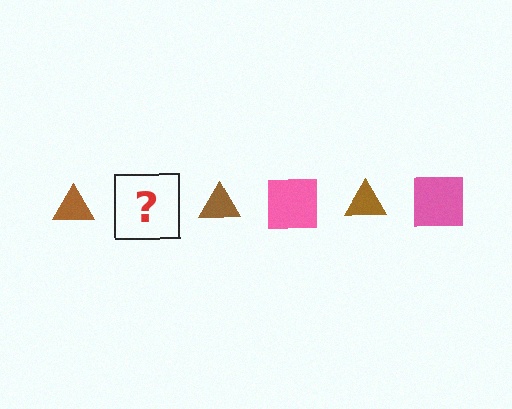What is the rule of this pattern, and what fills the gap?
The rule is that the pattern alternates between brown triangle and pink square. The gap should be filled with a pink square.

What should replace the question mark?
The question mark should be replaced with a pink square.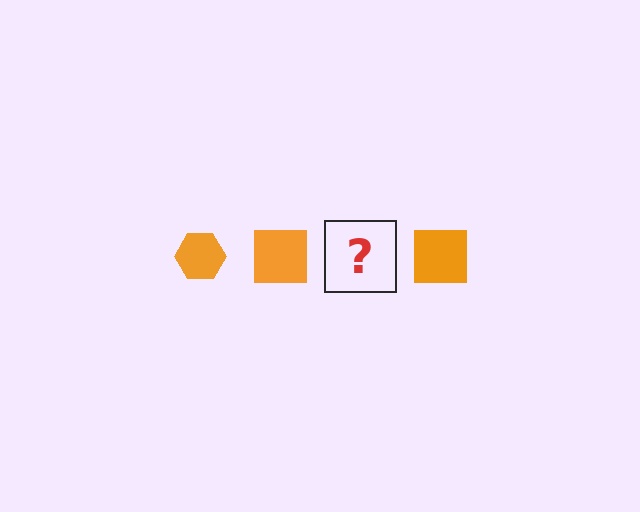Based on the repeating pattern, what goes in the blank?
The blank should be an orange hexagon.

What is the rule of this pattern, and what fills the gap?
The rule is that the pattern cycles through hexagon, square shapes in orange. The gap should be filled with an orange hexagon.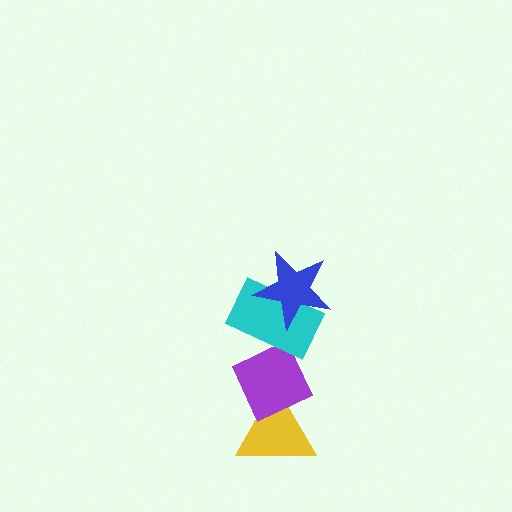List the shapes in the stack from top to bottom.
From top to bottom: the blue star, the cyan rectangle, the purple diamond, the yellow triangle.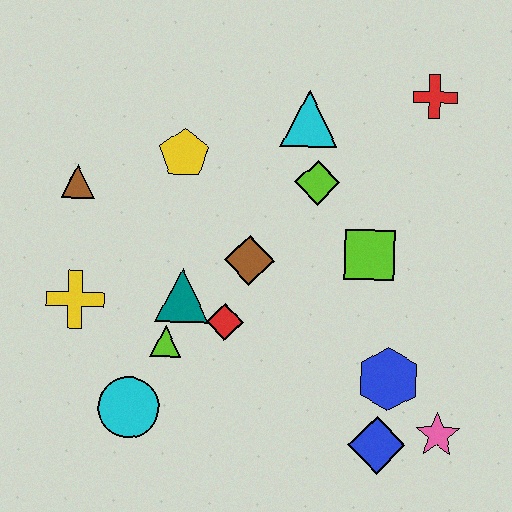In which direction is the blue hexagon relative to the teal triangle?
The blue hexagon is to the right of the teal triangle.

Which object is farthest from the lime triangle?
The red cross is farthest from the lime triangle.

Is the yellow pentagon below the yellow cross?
No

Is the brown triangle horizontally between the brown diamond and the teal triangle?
No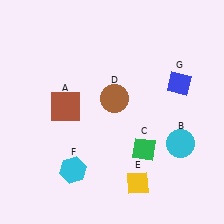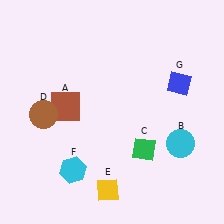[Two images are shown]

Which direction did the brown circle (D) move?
The brown circle (D) moved left.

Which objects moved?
The objects that moved are: the brown circle (D), the yellow diamond (E).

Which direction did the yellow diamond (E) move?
The yellow diamond (E) moved left.